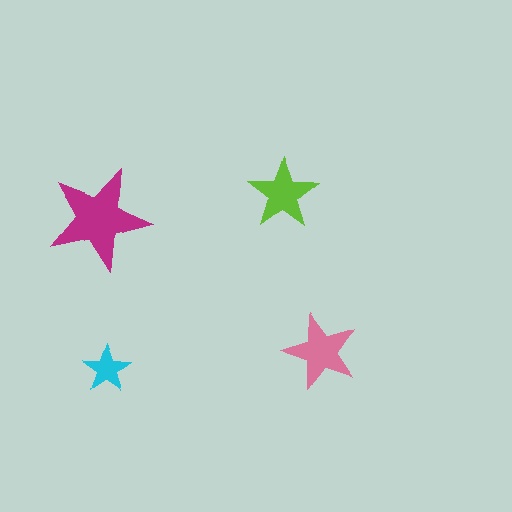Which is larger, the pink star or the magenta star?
The magenta one.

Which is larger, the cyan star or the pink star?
The pink one.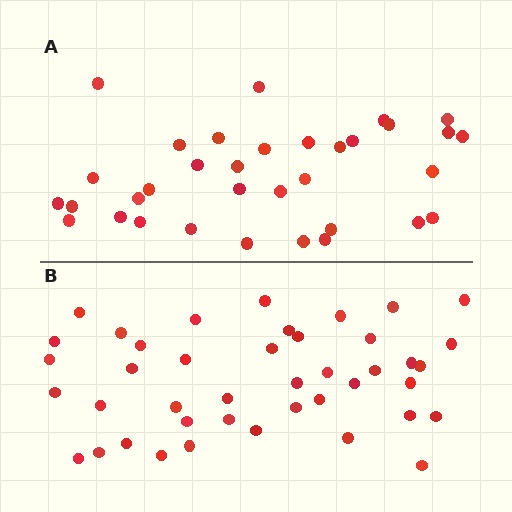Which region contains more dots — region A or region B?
Region B (the bottom region) has more dots.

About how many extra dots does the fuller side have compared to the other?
Region B has roughly 8 or so more dots than region A.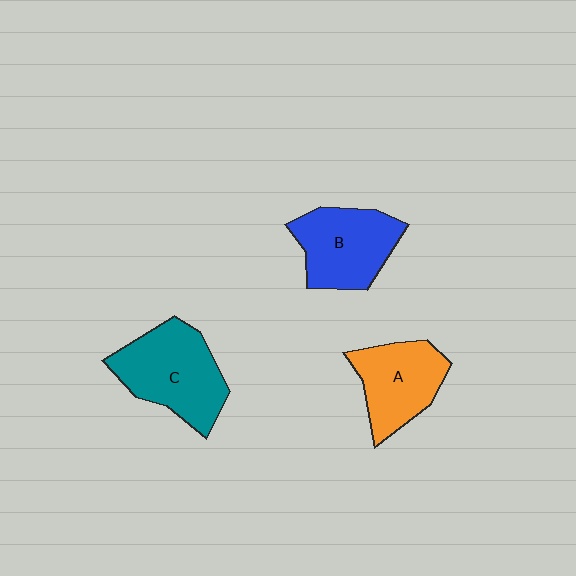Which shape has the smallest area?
Shape A (orange).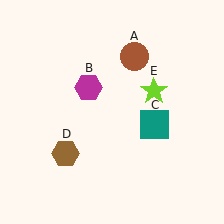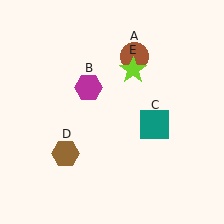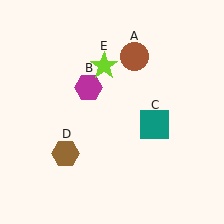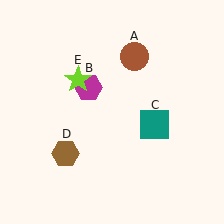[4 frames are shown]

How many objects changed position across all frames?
1 object changed position: lime star (object E).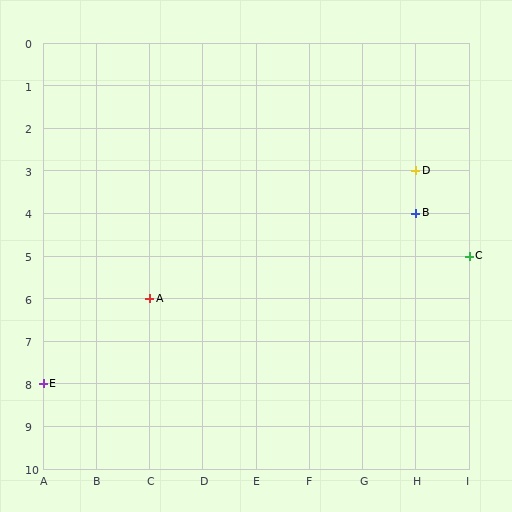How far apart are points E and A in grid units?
Points E and A are 2 columns and 2 rows apart (about 2.8 grid units diagonally).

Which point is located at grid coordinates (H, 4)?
Point B is at (H, 4).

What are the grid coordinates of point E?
Point E is at grid coordinates (A, 8).